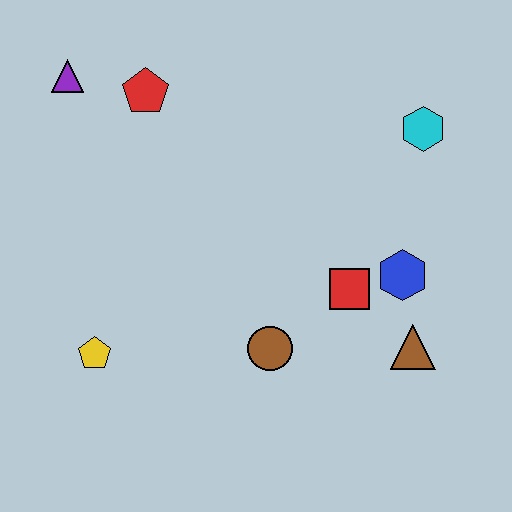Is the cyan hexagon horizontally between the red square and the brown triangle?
No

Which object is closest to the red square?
The blue hexagon is closest to the red square.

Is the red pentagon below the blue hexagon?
No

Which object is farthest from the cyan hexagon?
The yellow pentagon is farthest from the cyan hexagon.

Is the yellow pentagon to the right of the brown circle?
No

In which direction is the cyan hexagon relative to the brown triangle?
The cyan hexagon is above the brown triangle.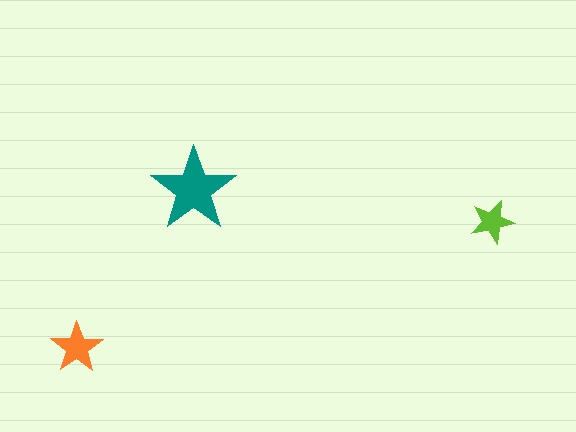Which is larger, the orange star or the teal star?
The teal one.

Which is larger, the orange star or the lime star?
The orange one.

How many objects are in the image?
There are 3 objects in the image.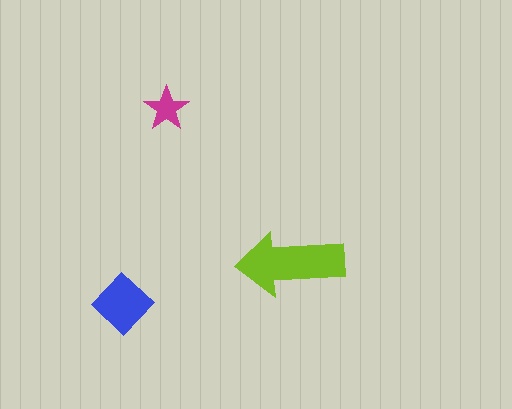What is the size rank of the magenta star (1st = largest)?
3rd.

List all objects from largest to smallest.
The lime arrow, the blue diamond, the magenta star.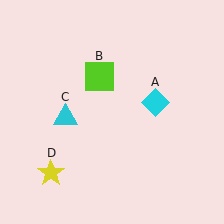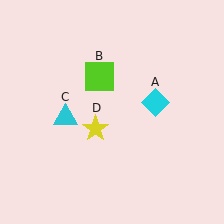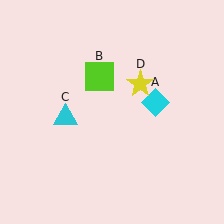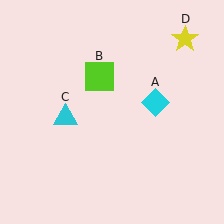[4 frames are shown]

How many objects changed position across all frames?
1 object changed position: yellow star (object D).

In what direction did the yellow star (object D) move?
The yellow star (object D) moved up and to the right.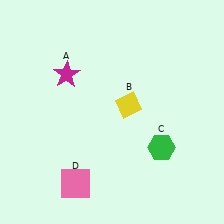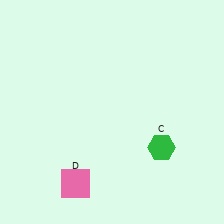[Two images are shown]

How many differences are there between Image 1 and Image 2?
There are 2 differences between the two images.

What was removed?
The yellow diamond (B), the magenta star (A) were removed in Image 2.